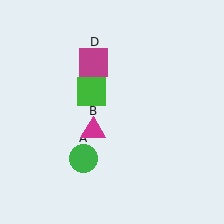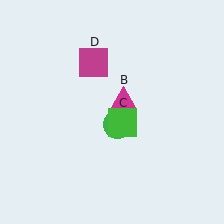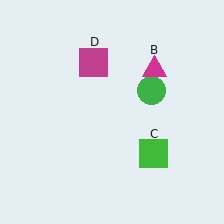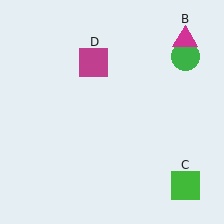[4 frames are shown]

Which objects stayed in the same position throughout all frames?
Magenta square (object D) remained stationary.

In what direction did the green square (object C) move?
The green square (object C) moved down and to the right.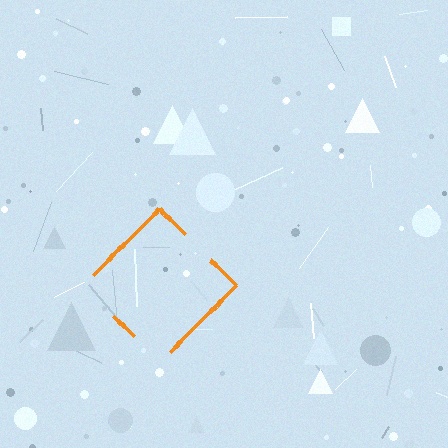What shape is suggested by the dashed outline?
The dashed outline suggests a diamond.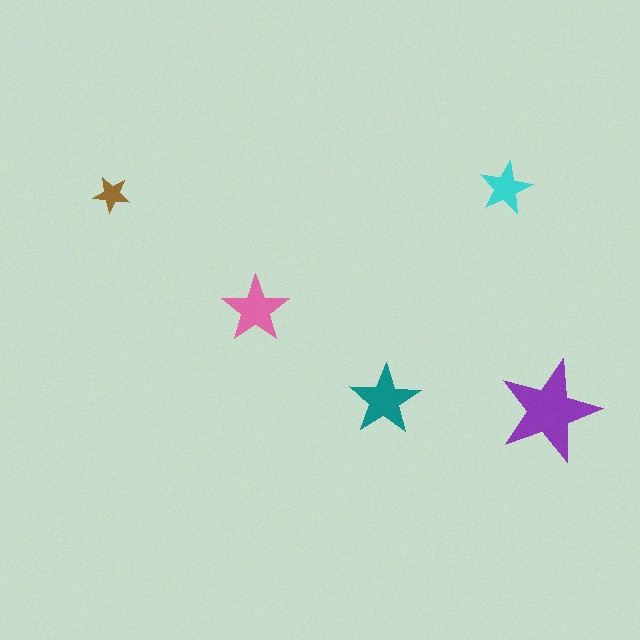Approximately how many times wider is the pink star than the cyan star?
About 1.5 times wider.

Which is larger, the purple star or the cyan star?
The purple one.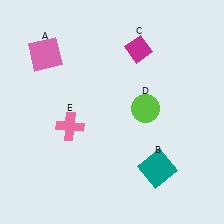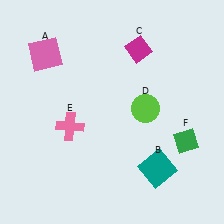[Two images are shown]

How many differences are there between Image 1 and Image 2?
There is 1 difference between the two images.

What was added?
A green diamond (F) was added in Image 2.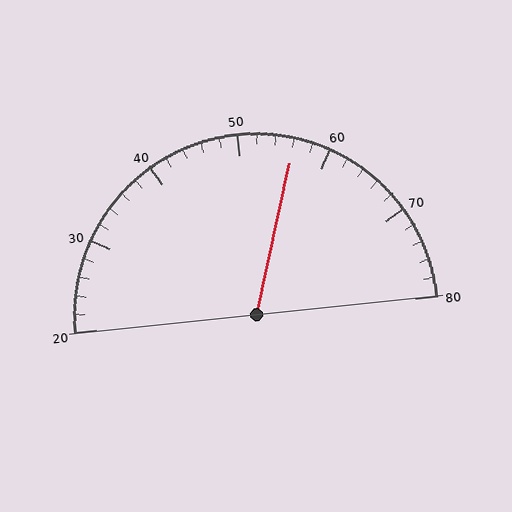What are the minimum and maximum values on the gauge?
The gauge ranges from 20 to 80.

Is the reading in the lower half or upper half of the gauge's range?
The reading is in the upper half of the range (20 to 80).